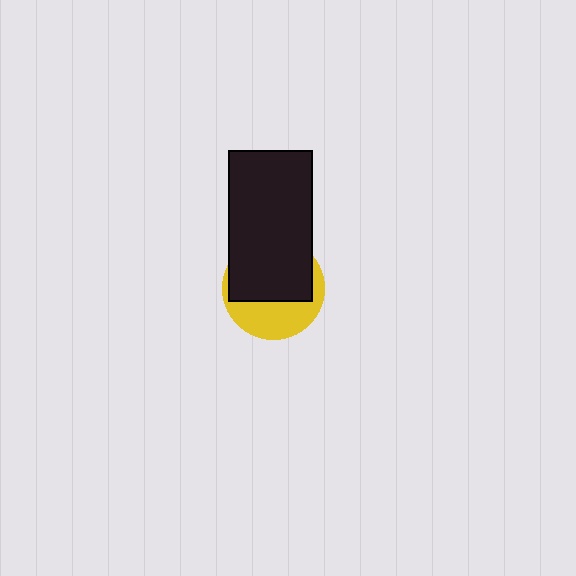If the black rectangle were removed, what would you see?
You would see the complete yellow circle.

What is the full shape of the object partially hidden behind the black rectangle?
The partially hidden object is a yellow circle.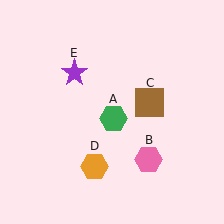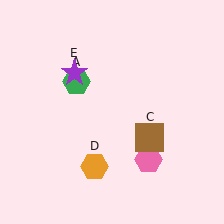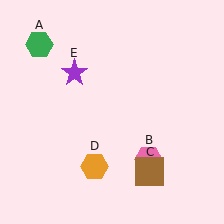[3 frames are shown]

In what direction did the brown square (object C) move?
The brown square (object C) moved down.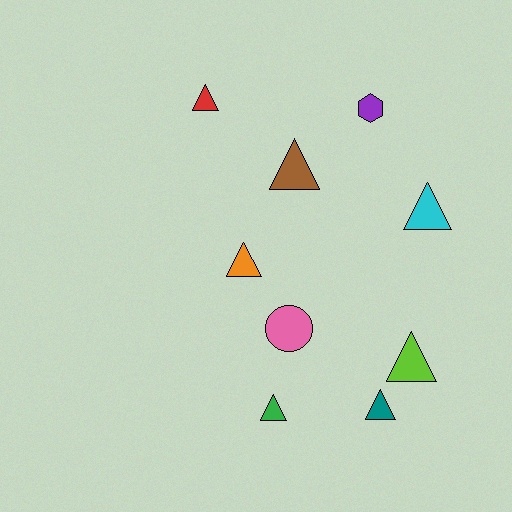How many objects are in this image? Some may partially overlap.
There are 9 objects.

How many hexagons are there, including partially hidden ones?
There is 1 hexagon.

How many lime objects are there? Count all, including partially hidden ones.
There is 1 lime object.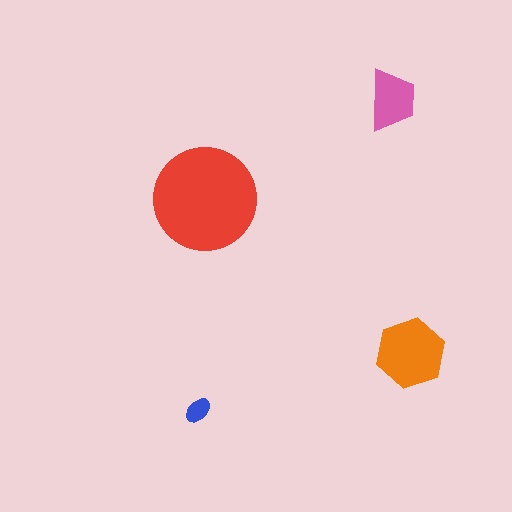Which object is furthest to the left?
The blue ellipse is leftmost.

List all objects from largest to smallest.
The red circle, the orange hexagon, the pink trapezoid, the blue ellipse.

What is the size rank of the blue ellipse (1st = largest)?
4th.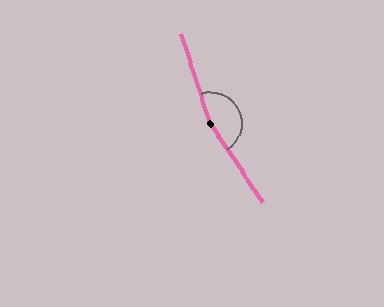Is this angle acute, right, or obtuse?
It is obtuse.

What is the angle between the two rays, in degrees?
Approximately 165 degrees.